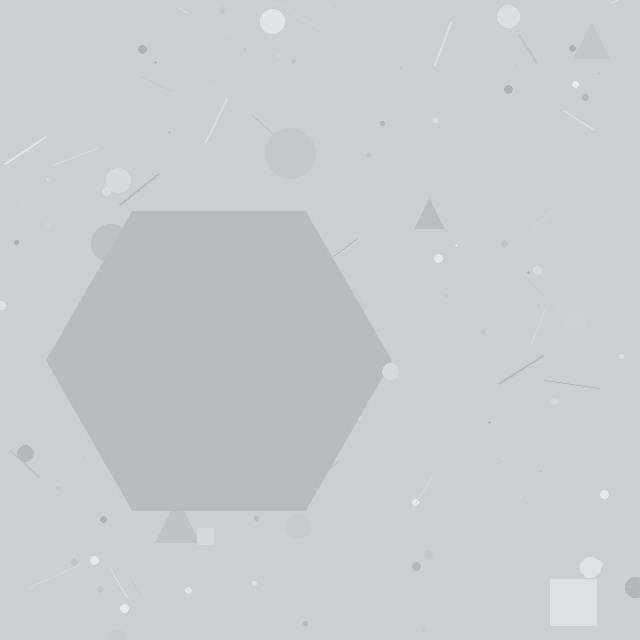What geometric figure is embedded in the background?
A hexagon is embedded in the background.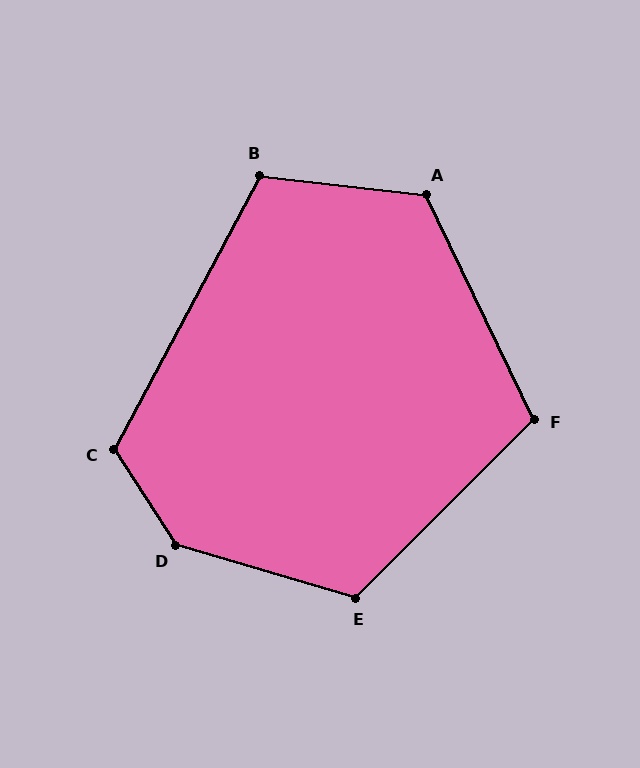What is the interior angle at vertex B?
Approximately 112 degrees (obtuse).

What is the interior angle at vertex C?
Approximately 119 degrees (obtuse).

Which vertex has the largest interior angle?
D, at approximately 139 degrees.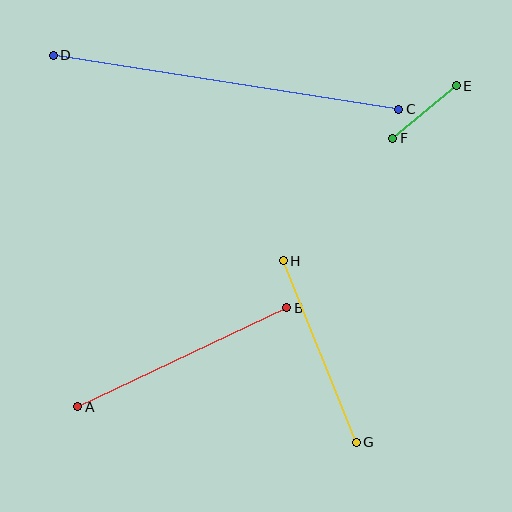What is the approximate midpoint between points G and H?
The midpoint is at approximately (320, 351) pixels.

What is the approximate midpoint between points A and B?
The midpoint is at approximately (182, 357) pixels.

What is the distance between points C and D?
The distance is approximately 350 pixels.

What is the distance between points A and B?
The distance is approximately 231 pixels.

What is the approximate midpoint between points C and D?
The midpoint is at approximately (226, 82) pixels.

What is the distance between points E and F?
The distance is approximately 82 pixels.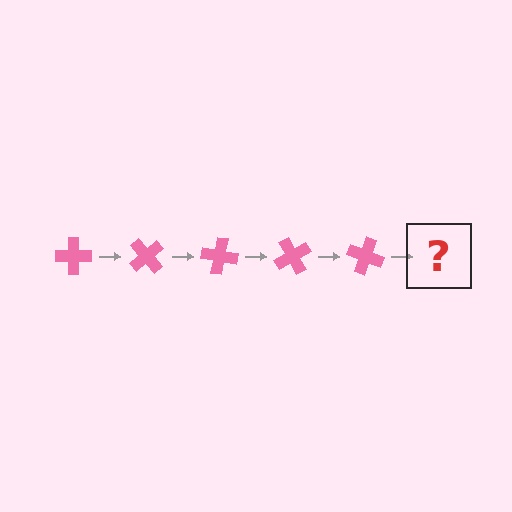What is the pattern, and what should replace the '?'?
The pattern is that the cross rotates 50 degrees each step. The '?' should be a pink cross rotated 250 degrees.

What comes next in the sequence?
The next element should be a pink cross rotated 250 degrees.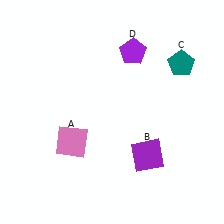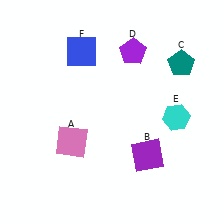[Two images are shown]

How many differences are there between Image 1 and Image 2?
There are 2 differences between the two images.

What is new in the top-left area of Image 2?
A blue square (F) was added in the top-left area of Image 2.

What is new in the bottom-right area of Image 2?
A cyan hexagon (E) was added in the bottom-right area of Image 2.